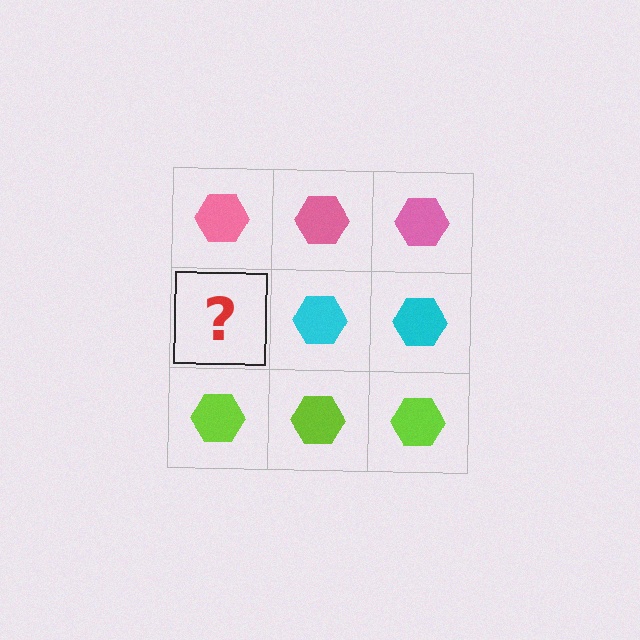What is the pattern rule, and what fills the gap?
The rule is that each row has a consistent color. The gap should be filled with a cyan hexagon.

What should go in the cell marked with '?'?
The missing cell should contain a cyan hexagon.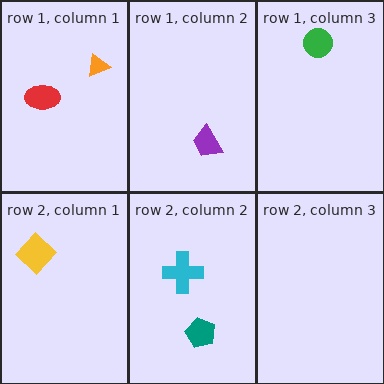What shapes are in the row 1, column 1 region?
The orange triangle, the red ellipse.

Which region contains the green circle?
The row 1, column 3 region.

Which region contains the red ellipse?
The row 1, column 1 region.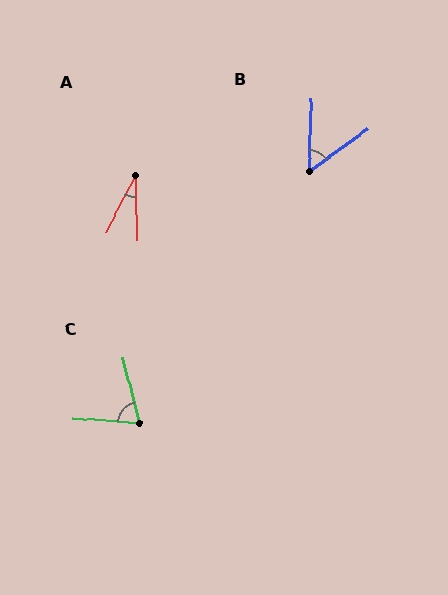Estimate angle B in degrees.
Approximately 53 degrees.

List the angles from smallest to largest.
A (29°), B (53°), C (72°).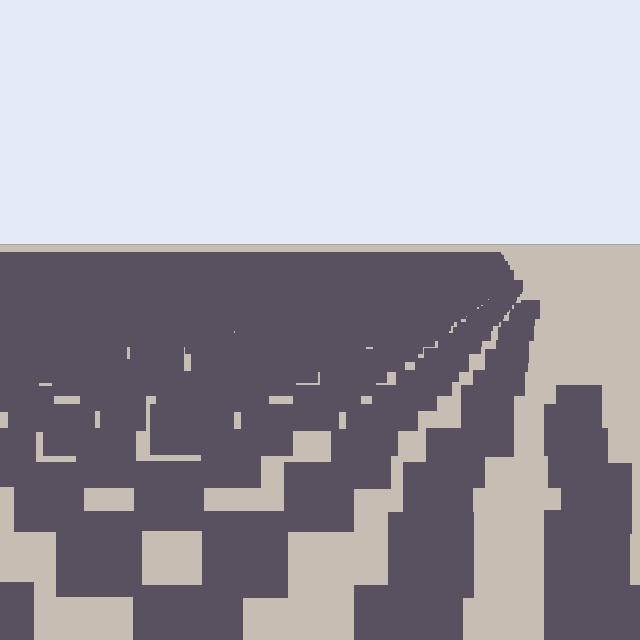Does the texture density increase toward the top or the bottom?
Density increases toward the top.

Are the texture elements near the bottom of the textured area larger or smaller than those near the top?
Larger. Near the bottom, elements are closer to the viewer and appear at a bigger on-screen size.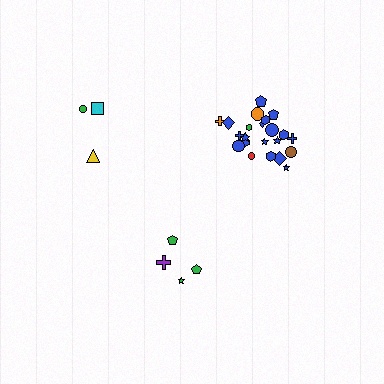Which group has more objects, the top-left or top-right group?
The top-right group.